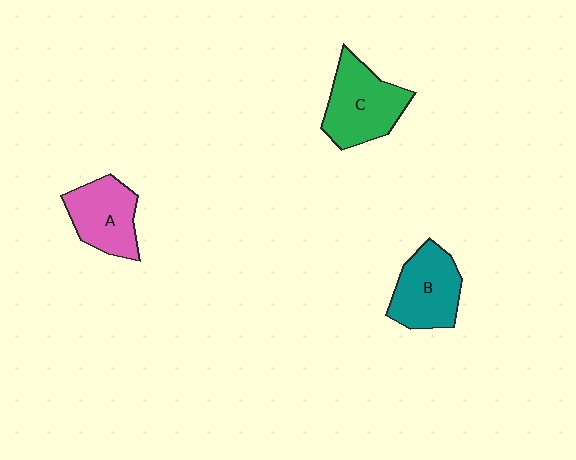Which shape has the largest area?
Shape C (green).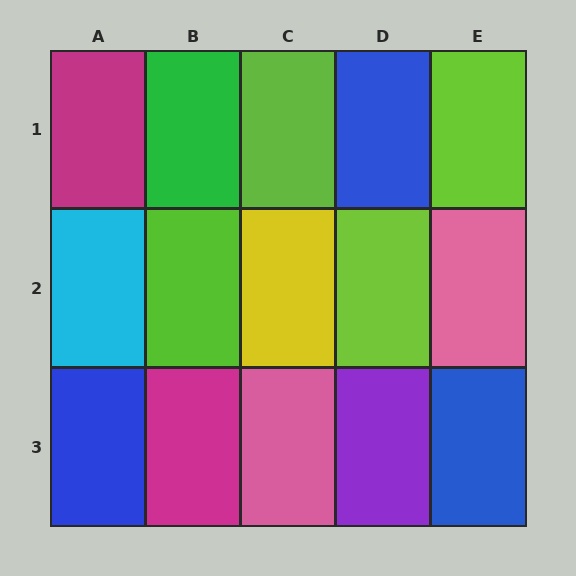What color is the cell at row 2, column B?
Lime.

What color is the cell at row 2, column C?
Yellow.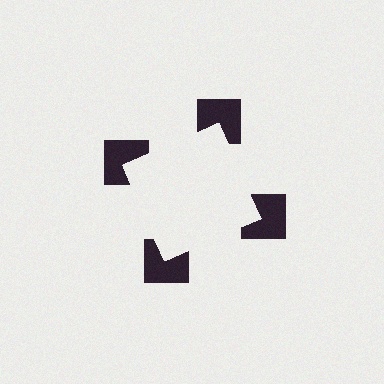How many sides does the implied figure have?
4 sides.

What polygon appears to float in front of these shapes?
An illusory square — its edges are inferred from the aligned wedge cuts in the notched squares, not physically drawn.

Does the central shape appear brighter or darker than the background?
It typically appears slightly brighter than the background, even though no actual brightness change is drawn.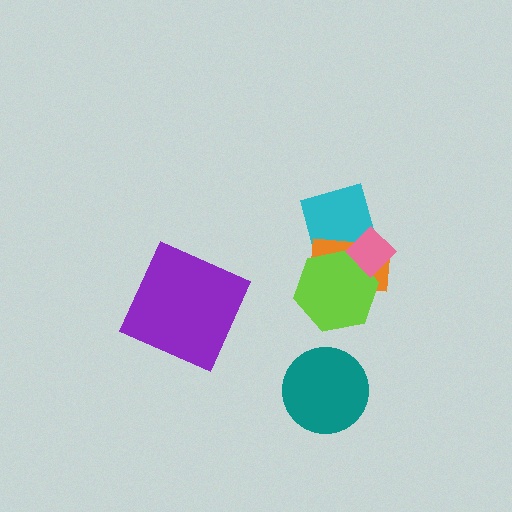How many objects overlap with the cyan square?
2 objects overlap with the cyan square.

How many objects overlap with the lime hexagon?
2 objects overlap with the lime hexagon.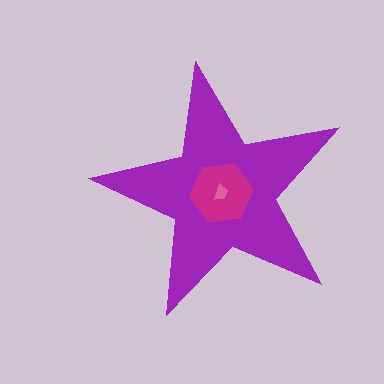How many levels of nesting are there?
3.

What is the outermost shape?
The purple star.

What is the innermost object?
The pink trapezoid.